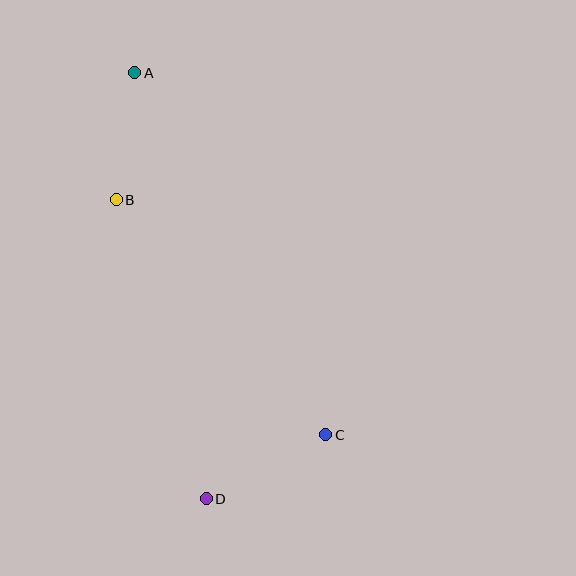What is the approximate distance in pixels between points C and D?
The distance between C and D is approximately 136 pixels.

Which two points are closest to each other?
Points A and B are closest to each other.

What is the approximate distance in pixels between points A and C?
The distance between A and C is approximately 409 pixels.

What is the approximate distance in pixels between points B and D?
The distance between B and D is approximately 312 pixels.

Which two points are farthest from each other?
Points A and D are farthest from each other.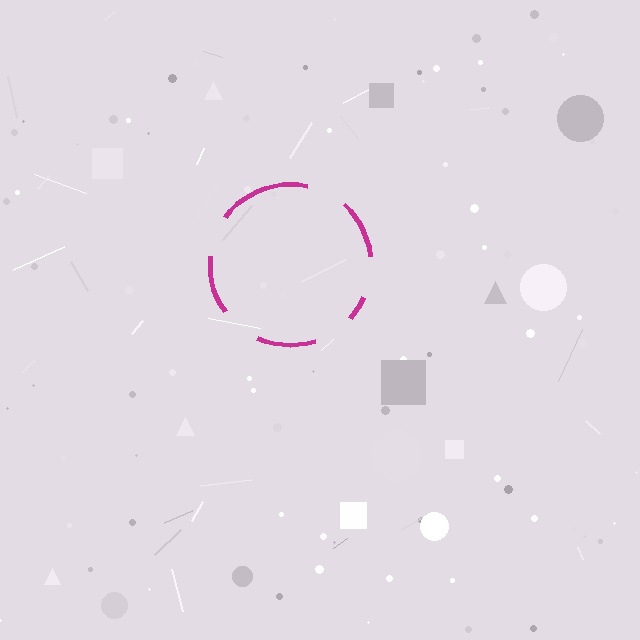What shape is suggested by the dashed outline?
The dashed outline suggests a circle.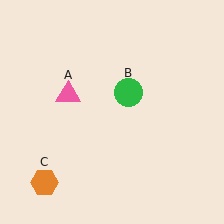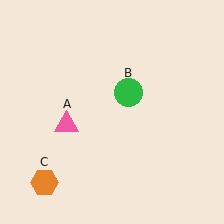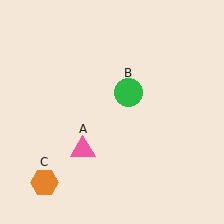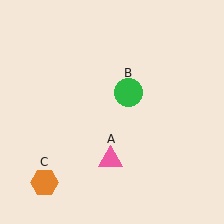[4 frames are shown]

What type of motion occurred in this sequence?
The pink triangle (object A) rotated counterclockwise around the center of the scene.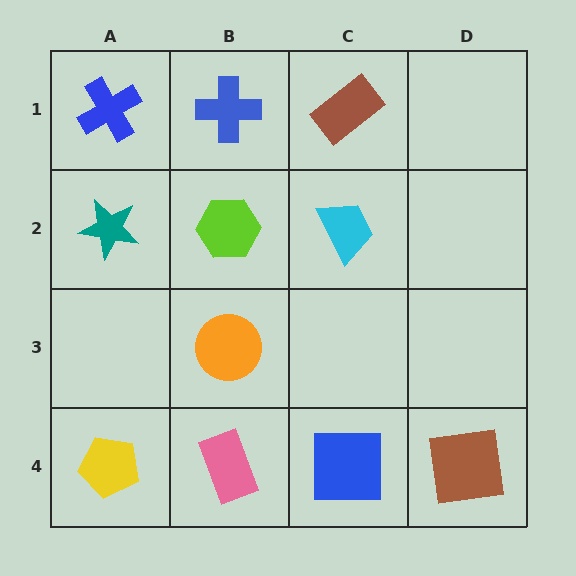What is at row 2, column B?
A lime hexagon.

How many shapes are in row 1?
3 shapes.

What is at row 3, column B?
An orange circle.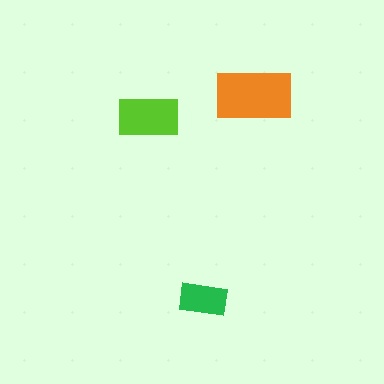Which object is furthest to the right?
The orange rectangle is rightmost.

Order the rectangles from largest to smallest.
the orange one, the lime one, the green one.